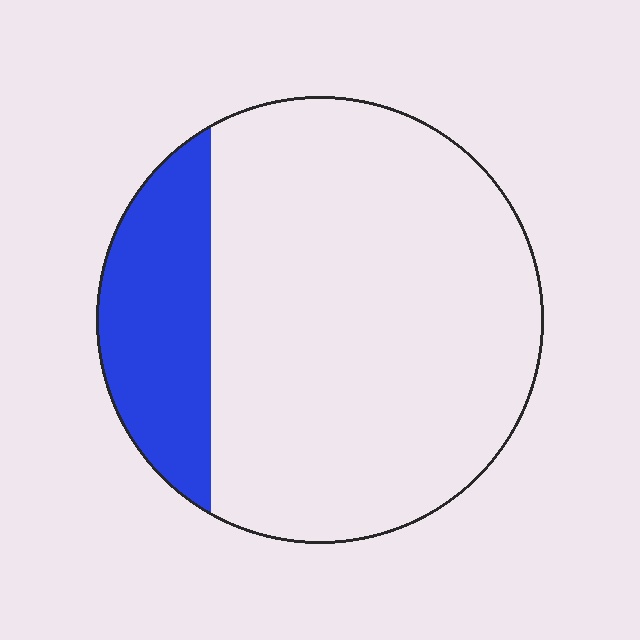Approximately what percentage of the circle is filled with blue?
Approximately 20%.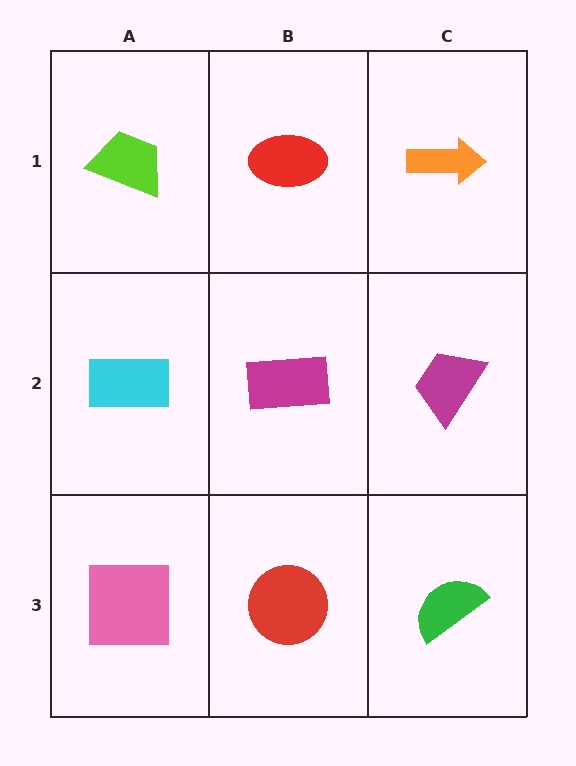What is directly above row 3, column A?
A cyan rectangle.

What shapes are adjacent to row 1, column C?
A magenta trapezoid (row 2, column C), a red ellipse (row 1, column B).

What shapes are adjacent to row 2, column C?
An orange arrow (row 1, column C), a green semicircle (row 3, column C), a magenta rectangle (row 2, column B).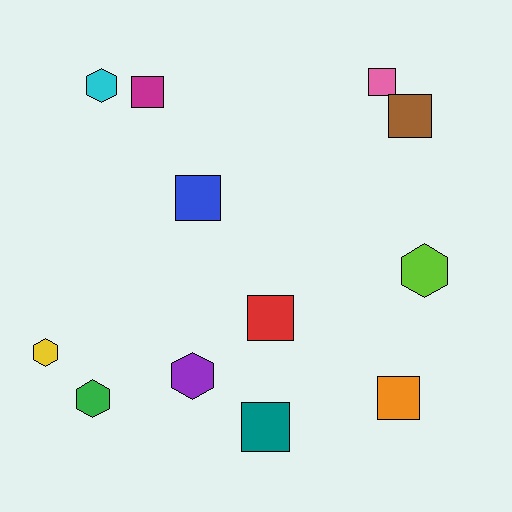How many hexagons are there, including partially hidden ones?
There are 5 hexagons.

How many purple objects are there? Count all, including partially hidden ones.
There is 1 purple object.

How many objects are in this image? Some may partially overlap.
There are 12 objects.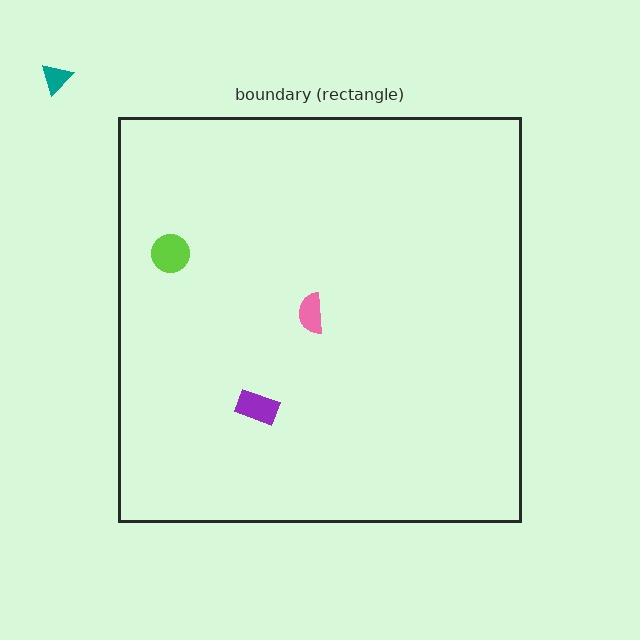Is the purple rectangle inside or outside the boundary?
Inside.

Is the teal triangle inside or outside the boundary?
Outside.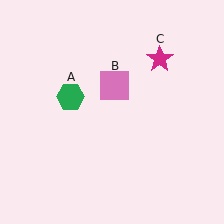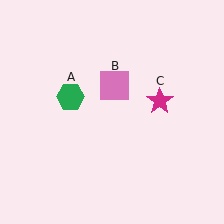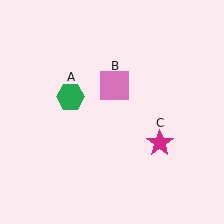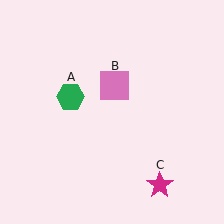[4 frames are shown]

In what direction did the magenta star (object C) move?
The magenta star (object C) moved down.